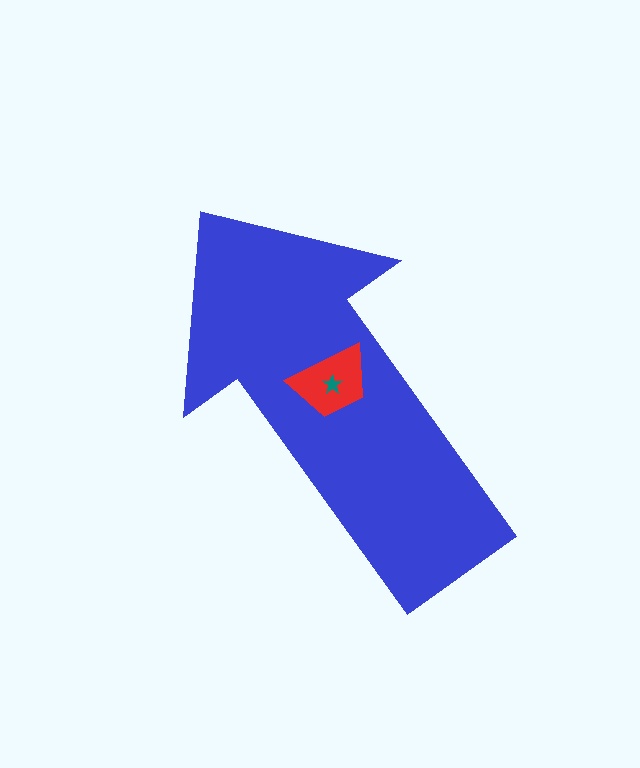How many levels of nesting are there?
3.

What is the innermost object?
The teal star.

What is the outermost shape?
The blue arrow.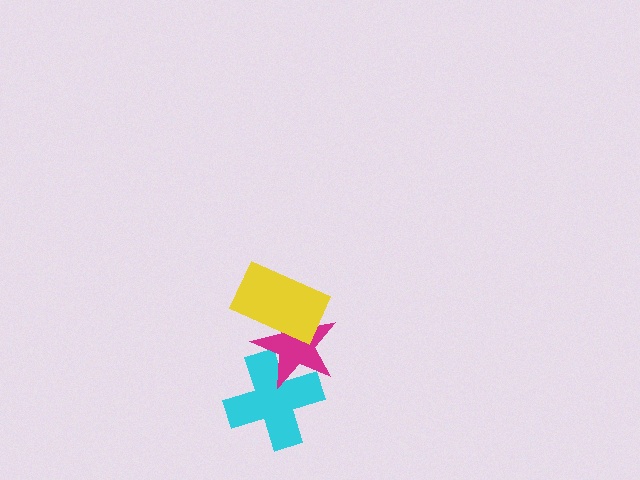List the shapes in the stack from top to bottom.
From top to bottom: the yellow rectangle, the magenta star, the cyan cross.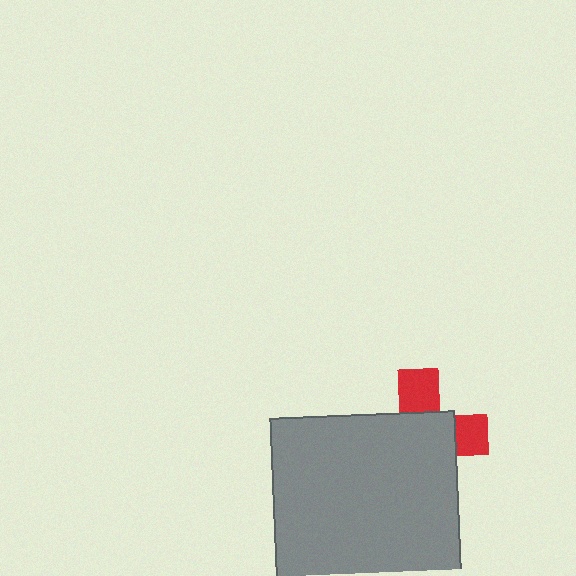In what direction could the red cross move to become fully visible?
The red cross could move toward the upper-right. That would shift it out from behind the gray rectangle entirely.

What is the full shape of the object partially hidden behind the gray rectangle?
The partially hidden object is a red cross.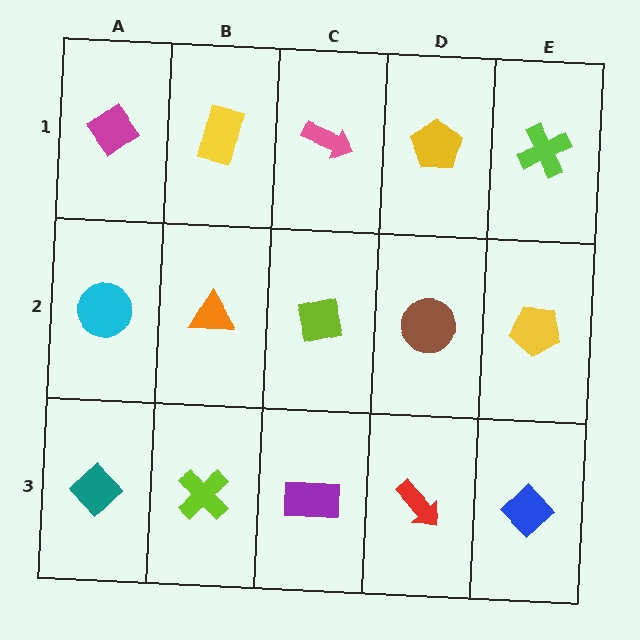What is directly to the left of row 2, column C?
An orange triangle.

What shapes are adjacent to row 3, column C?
A lime square (row 2, column C), a lime cross (row 3, column B), a red arrow (row 3, column D).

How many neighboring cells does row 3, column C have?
3.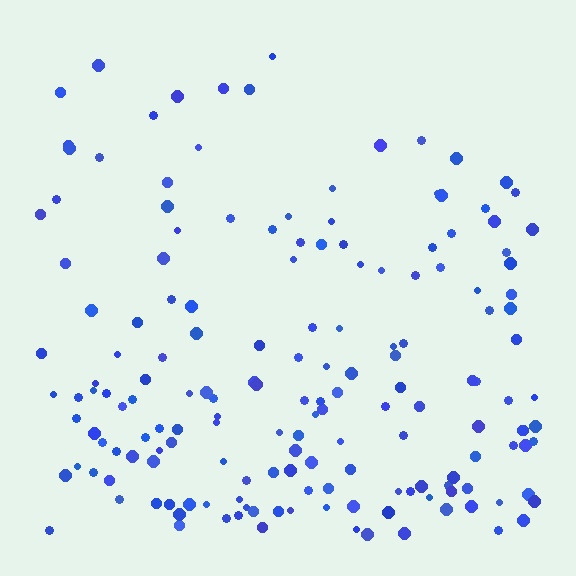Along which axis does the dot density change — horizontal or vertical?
Vertical.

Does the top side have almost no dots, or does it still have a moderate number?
Still a moderate number, just noticeably fewer than the bottom.